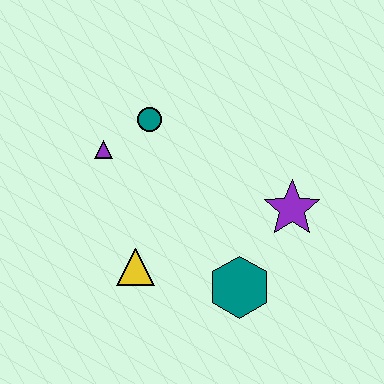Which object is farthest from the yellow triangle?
The purple star is farthest from the yellow triangle.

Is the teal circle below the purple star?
No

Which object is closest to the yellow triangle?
The teal hexagon is closest to the yellow triangle.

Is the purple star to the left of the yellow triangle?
No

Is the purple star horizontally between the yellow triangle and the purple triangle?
No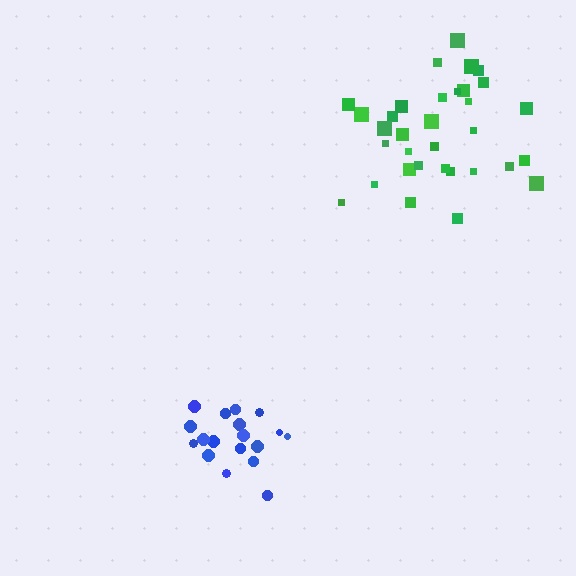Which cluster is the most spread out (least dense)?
Green.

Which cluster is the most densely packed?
Blue.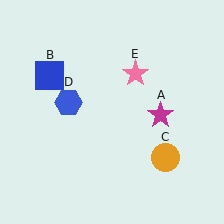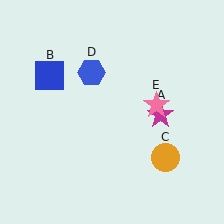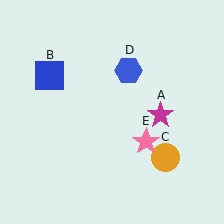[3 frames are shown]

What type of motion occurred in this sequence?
The blue hexagon (object D), pink star (object E) rotated clockwise around the center of the scene.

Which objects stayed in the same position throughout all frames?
Magenta star (object A) and blue square (object B) and orange circle (object C) remained stationary.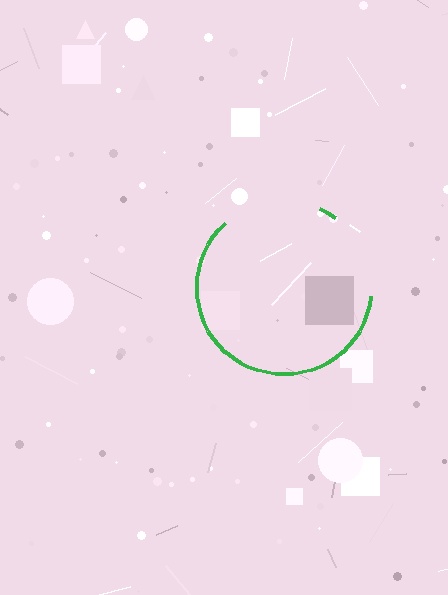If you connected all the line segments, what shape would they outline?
They would outline a circle.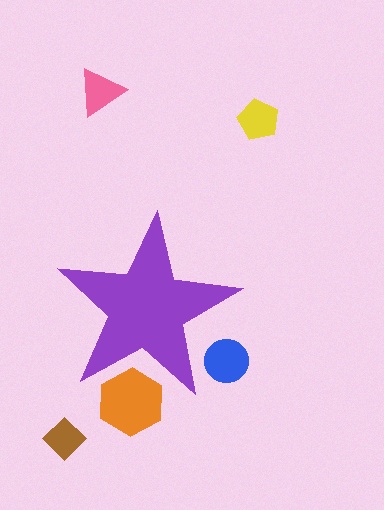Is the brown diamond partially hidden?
No, the brown diamond is fully visible.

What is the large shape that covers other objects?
A purple star.